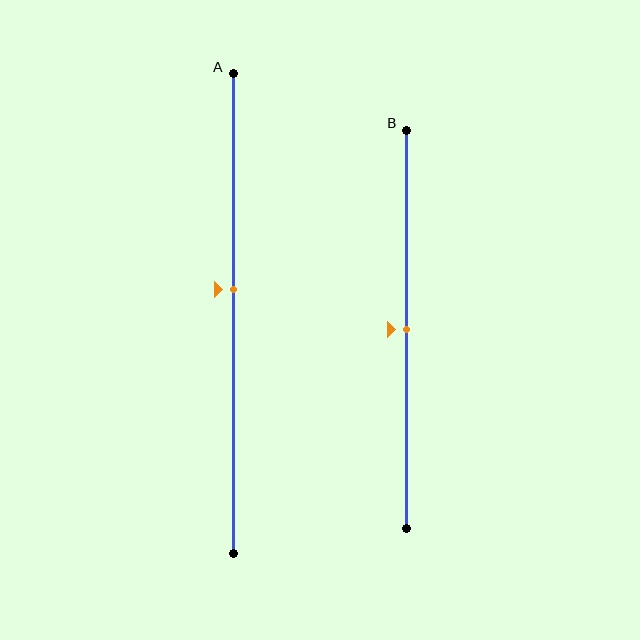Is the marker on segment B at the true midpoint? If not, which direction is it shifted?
Yes, the marker on segment B is at the true midpoint.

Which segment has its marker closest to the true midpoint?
Segment B has its marker closest to the true midpoint.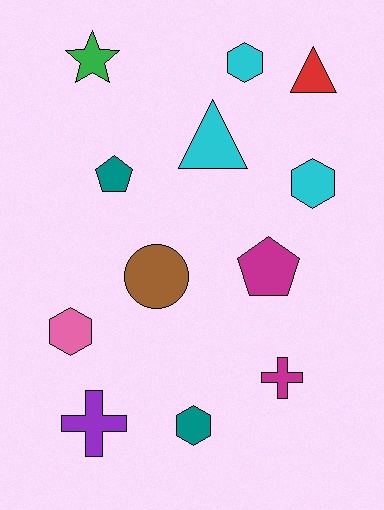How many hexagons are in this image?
There are 4 hexagons.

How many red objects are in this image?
There is 1 red object.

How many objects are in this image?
There are 12 objects.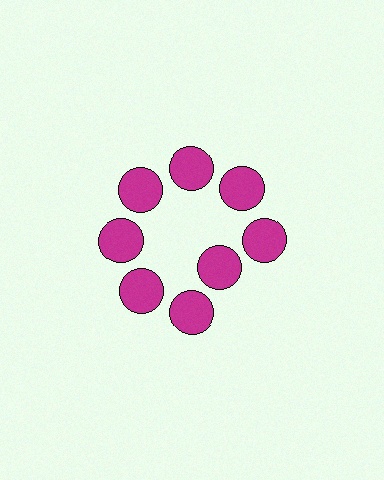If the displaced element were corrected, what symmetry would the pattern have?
It would have 8-fold rotational symmetry — the pattern would map onto itself every 45 degrees.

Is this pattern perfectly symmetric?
No. The 8 magenta circles are arranged in a ring, but one element near the 4 o'clock position is pulled inward toward the center, breaking the 8-fold rotational symmetry.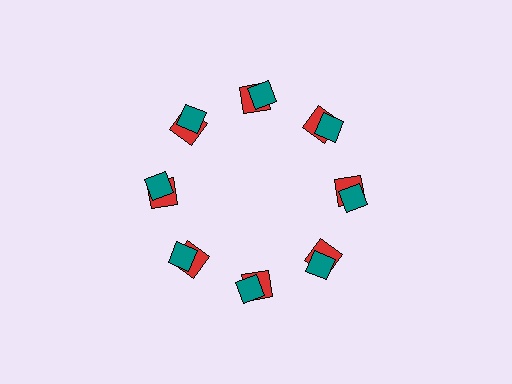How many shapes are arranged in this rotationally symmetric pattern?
There are 16 shapes, arranged in 8 groups of 2.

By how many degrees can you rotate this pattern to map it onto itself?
The pattern maps onto itself every 45 degrees of rotation.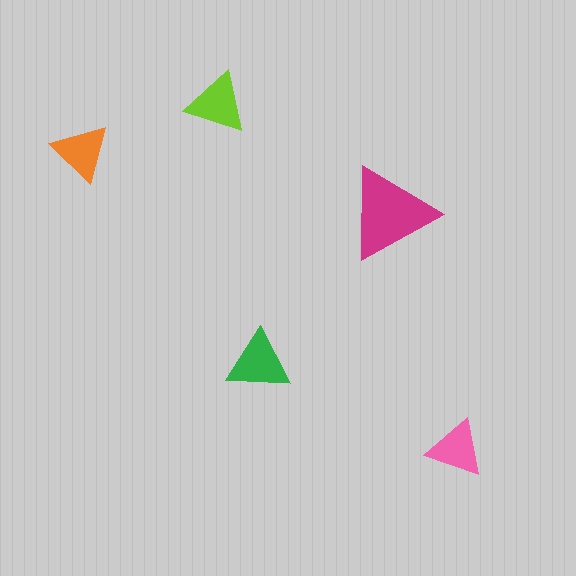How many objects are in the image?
There are 5 objects in the image.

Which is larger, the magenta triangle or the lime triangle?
The magenta one.